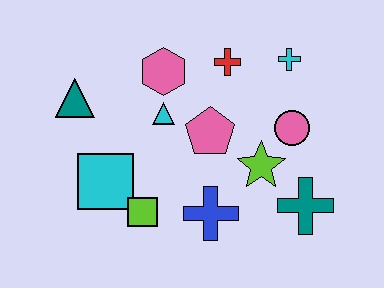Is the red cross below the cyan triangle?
No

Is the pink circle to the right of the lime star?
Yes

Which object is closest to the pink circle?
The lime star is closest to the pink circle.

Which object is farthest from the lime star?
The teal triangle is farthest from the lime star.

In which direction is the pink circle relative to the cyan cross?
The pink circle is below the cyan cross.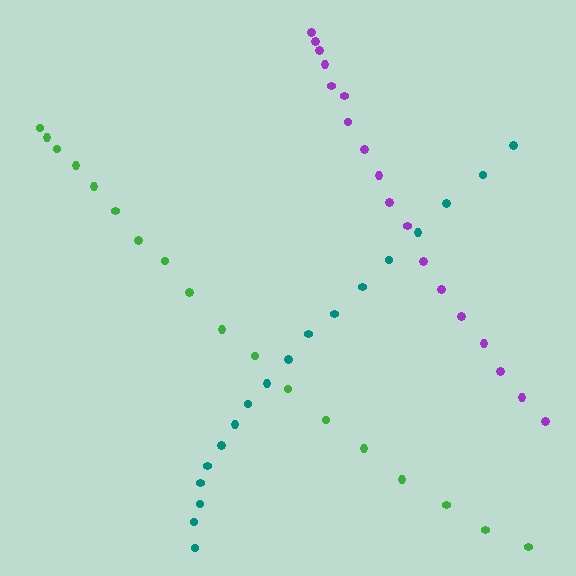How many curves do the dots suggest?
There are 3 distinct paths.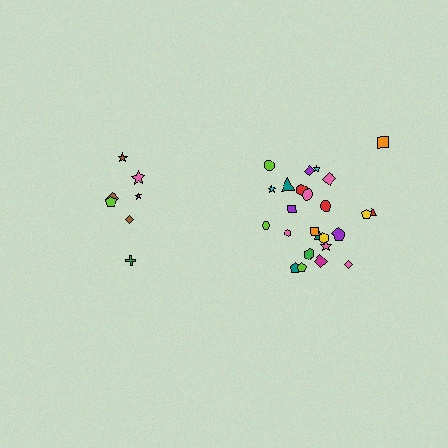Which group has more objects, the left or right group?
The right group.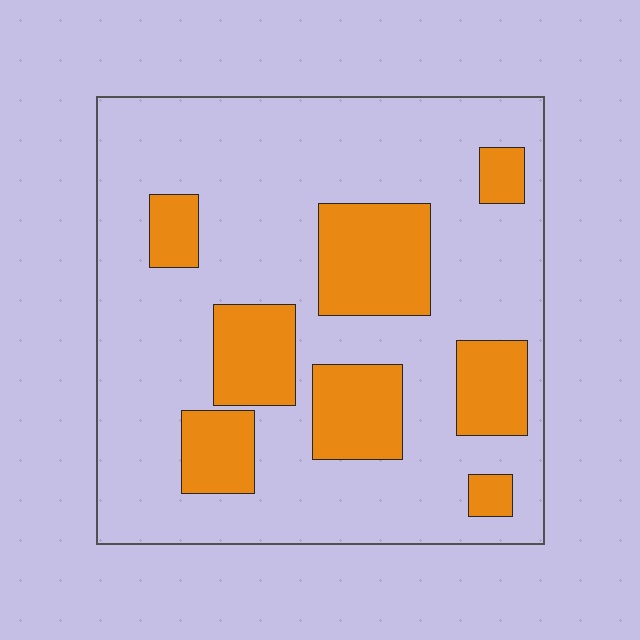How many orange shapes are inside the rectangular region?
8.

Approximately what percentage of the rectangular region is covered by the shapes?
Approximately 25%.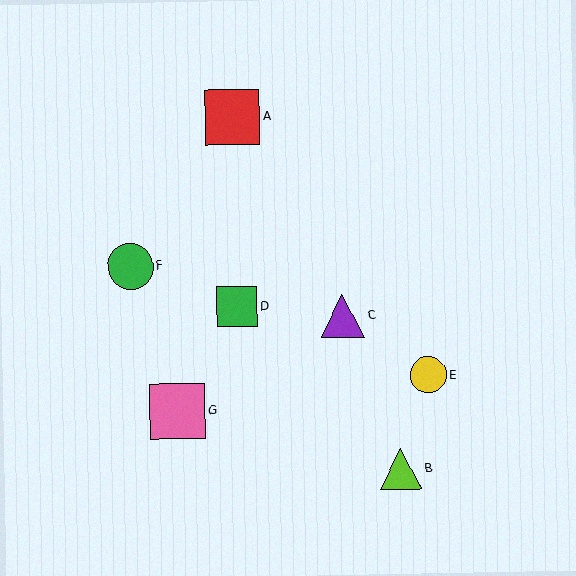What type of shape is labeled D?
Shape D is a green square.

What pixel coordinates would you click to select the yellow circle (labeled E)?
Click at (428, 375) to select the yellow circle E.